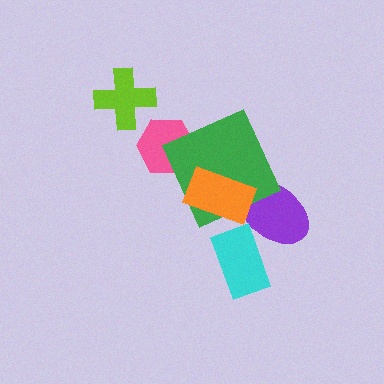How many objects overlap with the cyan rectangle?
1 object overlaps with the cyan rectangle.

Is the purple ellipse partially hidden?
Yes, it is partially covered by another shape.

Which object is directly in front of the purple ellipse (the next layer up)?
The green square is directly in front of the purple ellipse.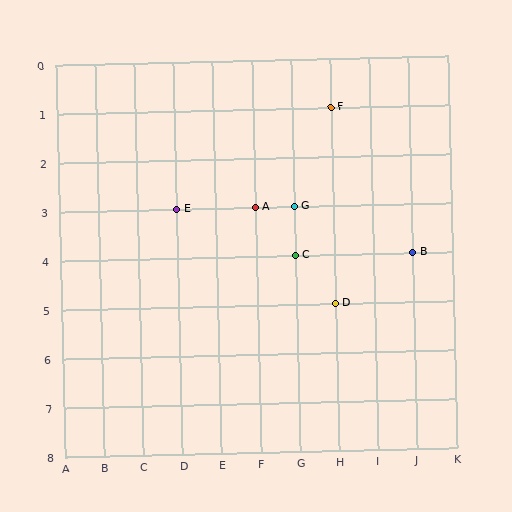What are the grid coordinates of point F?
Point F is at grid coordinates (H, 1).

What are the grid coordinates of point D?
Point D is at grid coordinates (H, 5).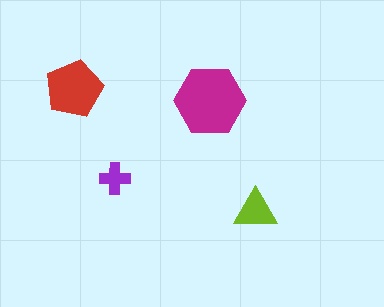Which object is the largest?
The magenta hexagon.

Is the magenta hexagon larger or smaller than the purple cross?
Larger.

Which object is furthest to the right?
The lime triangle is rightmost.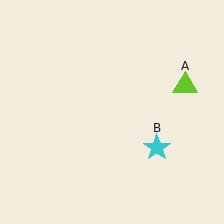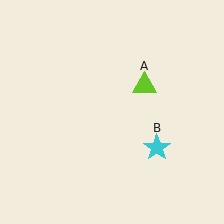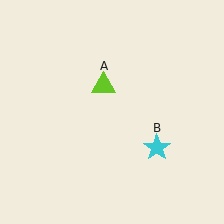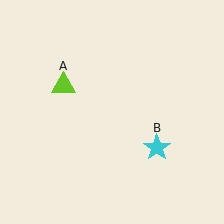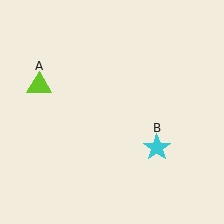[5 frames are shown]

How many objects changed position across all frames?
1 object changed position: lime triangle (object A).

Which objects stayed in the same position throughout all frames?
Cyan star (object B) remained stationary.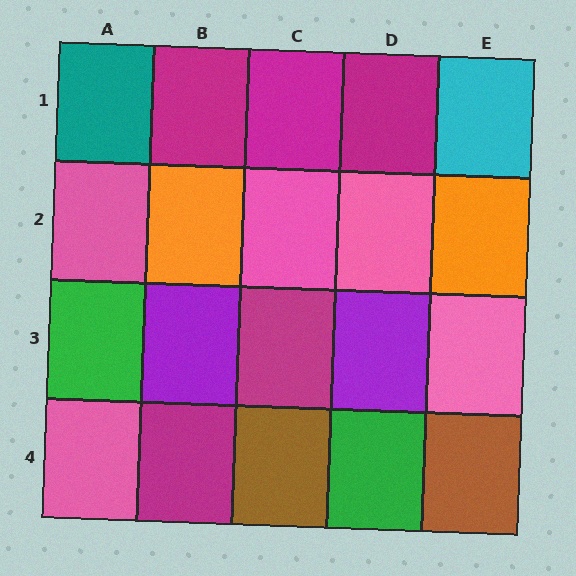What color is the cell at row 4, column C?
Brown.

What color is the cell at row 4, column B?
Magenta.